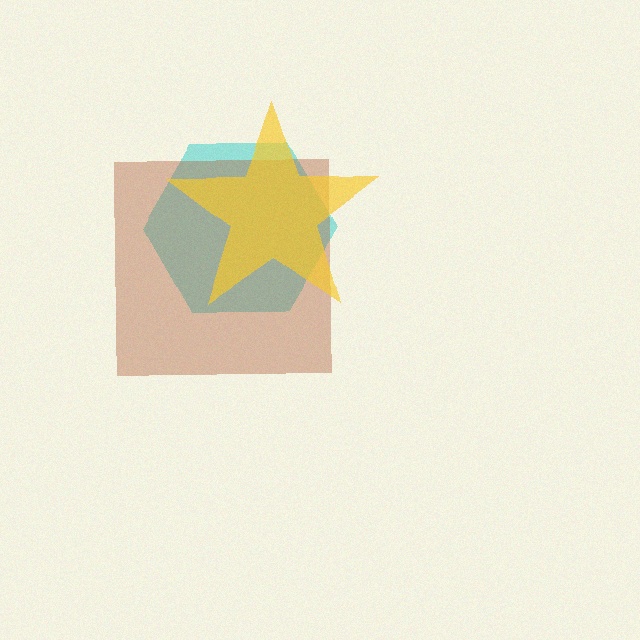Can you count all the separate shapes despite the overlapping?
Yes, there are 3 separate shapes.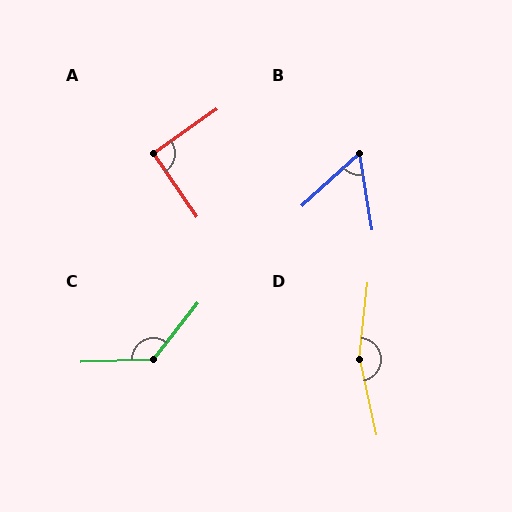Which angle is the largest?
D, at approximately 161 degrees.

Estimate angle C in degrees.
Approximately 130 degrees.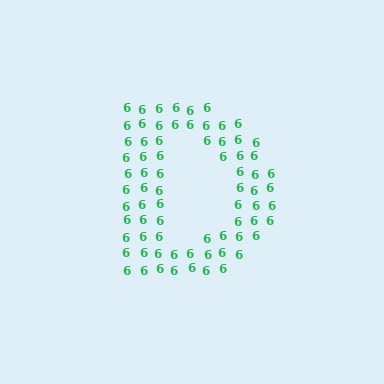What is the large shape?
The large shape is the letter D.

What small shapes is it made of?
It is made of small digit 6's.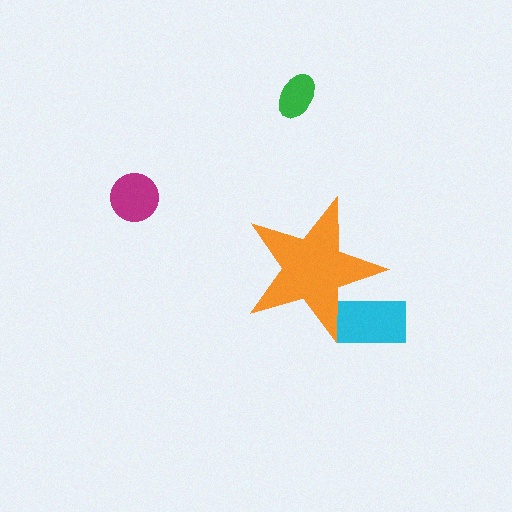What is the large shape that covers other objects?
An orange star.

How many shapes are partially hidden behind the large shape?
1 shape is partially hidden.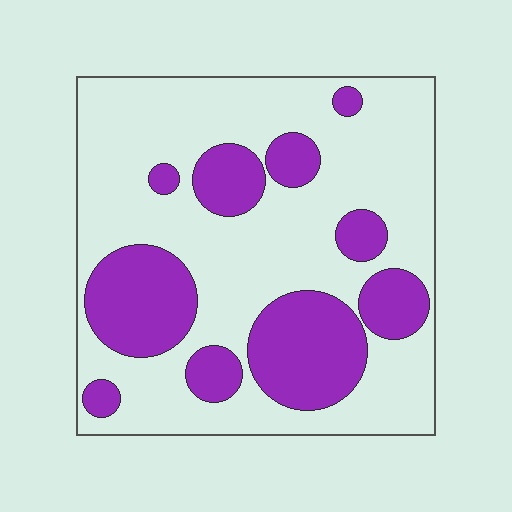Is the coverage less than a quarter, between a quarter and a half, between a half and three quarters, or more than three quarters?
Between a quarter and a half.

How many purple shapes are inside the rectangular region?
10.